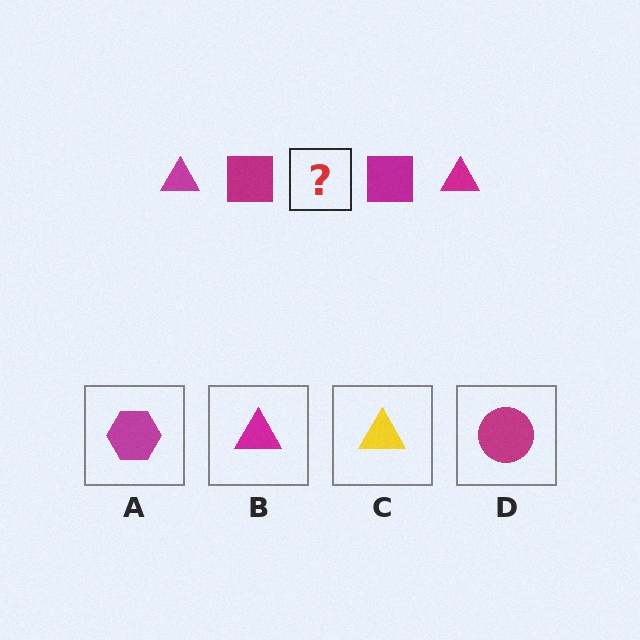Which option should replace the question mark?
Option B.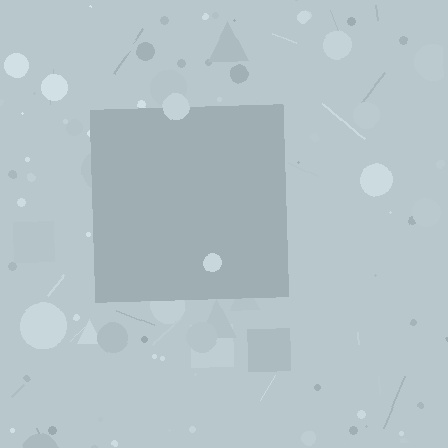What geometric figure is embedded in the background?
A square is embedded in the background.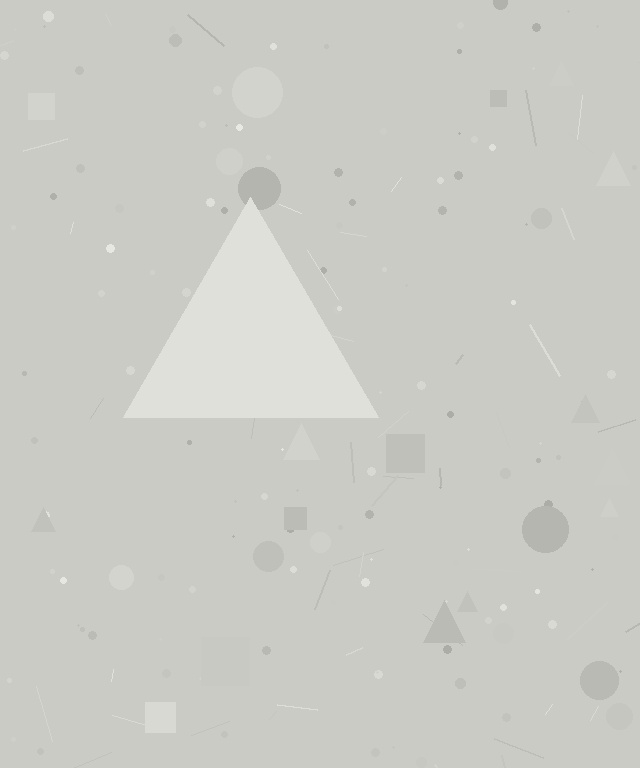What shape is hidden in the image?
A triangle is hidden in the image.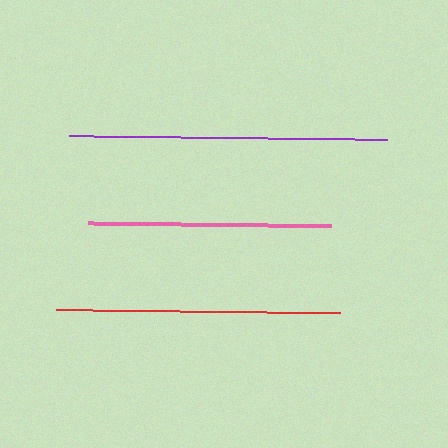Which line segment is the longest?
The purple line is the longest at approximately 318 pixels.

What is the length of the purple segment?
The purple segment is approximately 318 pixels long.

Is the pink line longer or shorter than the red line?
The red line is longer than the pink line.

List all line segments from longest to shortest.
From longest to shortest: purple, red, pink.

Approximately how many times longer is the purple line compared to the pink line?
The purple line is approximately 1.3 times the length of the pink line.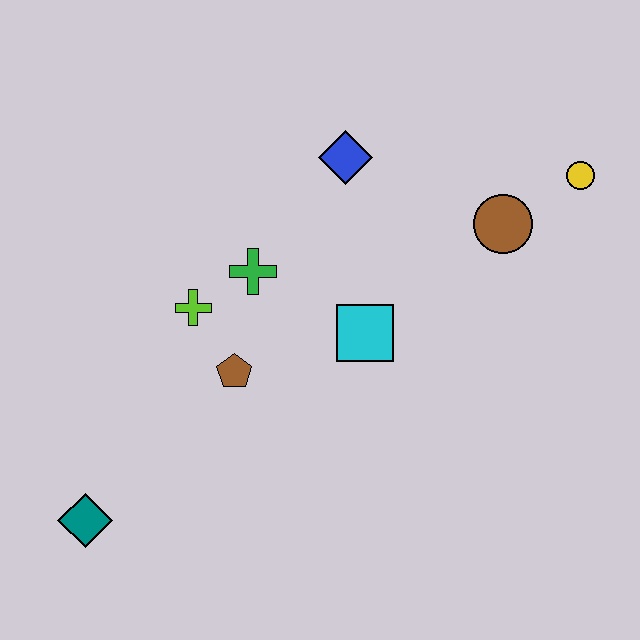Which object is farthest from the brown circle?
The teal diamond is farthest from the brown circle.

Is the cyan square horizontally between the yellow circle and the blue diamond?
Yes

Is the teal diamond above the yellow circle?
No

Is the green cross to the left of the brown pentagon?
No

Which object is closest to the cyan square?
The green cross is closest to the cyan square.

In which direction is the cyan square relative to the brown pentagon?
The cyan square is to the right of the brown pentagon.